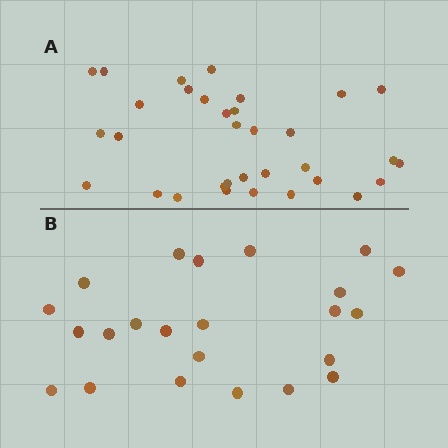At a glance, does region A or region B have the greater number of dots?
Region A (the top region) has more dots.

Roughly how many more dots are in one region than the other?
Region A has roughly 10 or so more dots than region B.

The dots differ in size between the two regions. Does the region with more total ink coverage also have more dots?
No. Region B has more total ink coverage because its dots are larger, but region A actually contains more individual dots. Total area can be misleading — the number of items is what matters here.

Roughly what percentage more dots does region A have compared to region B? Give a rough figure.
About 45% more.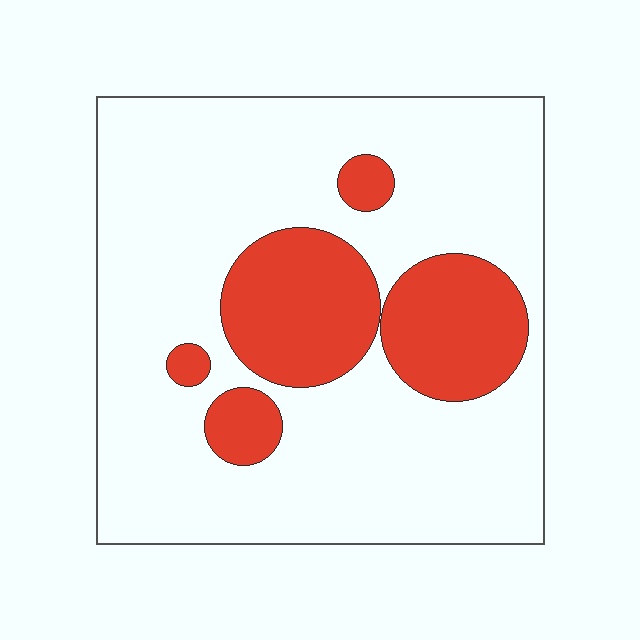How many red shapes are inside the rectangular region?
5.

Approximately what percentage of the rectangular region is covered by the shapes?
Approximately 25%.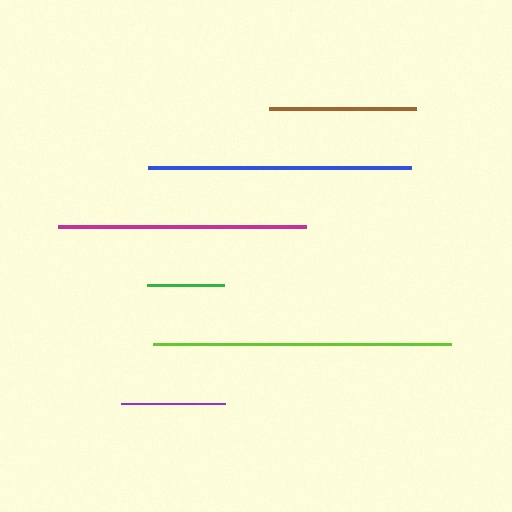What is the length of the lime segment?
The lime segment is approximately 298 pixels long.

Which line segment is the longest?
The lime line is the longest at approximately 298 pixels.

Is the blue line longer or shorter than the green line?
The blue line is longer than the green line.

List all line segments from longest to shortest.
From longest to shortest: lime, blue, magenta, brown, purple, green.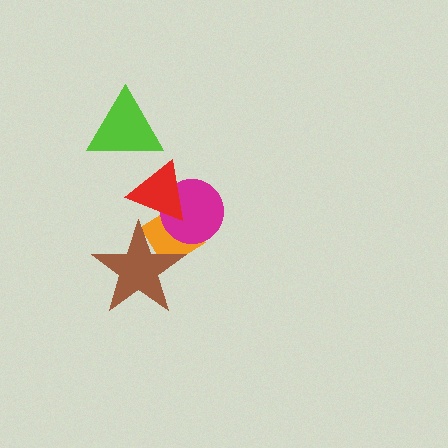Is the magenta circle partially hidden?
Yes, it is partially covered by another shape.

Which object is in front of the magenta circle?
The red triangle is in front of the magenta circle.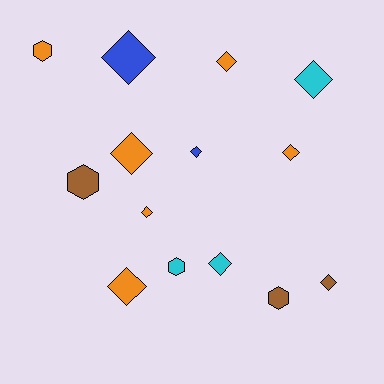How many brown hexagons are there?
There are 2 brown hexagons.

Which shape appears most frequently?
Diamond, with 10 objects.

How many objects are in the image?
There are 14 objects.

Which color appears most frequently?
Orange, with 6 objects.